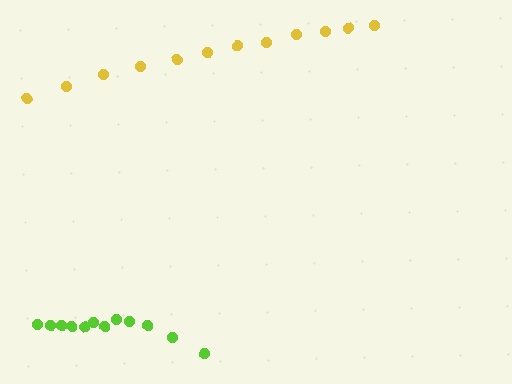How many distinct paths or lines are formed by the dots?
There are 2 distinct paths.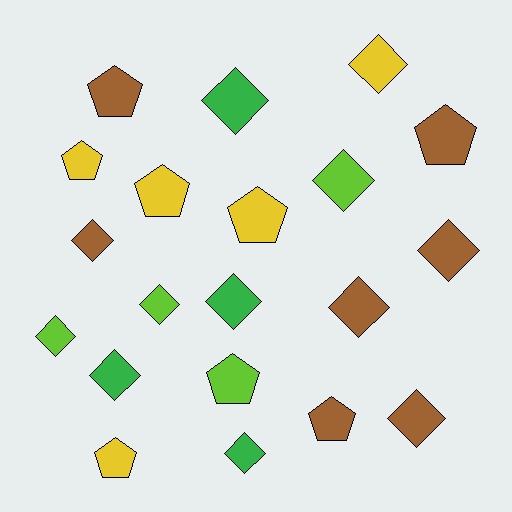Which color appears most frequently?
Brown, with 7 objects.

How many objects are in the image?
There are 20 objects.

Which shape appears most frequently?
Diamond, with 12 objects.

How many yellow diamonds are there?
There is 1 yellow diamond.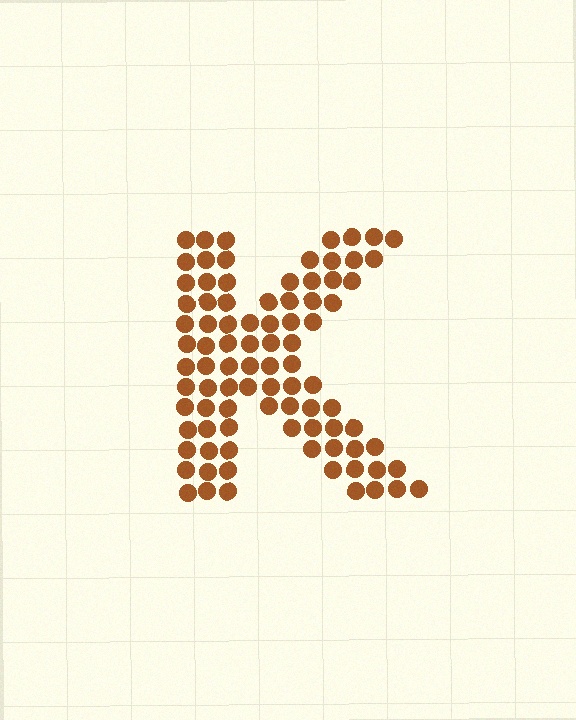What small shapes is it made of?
It is made of small circles.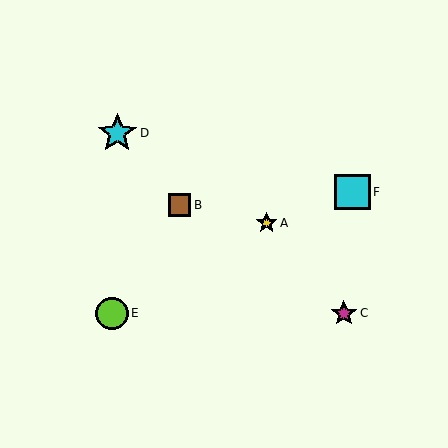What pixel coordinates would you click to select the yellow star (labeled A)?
Click at (267, 223) to select the yellow star A.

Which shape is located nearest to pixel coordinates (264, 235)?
The yellow star (labeled A) at (267, 223) is nearest to that location.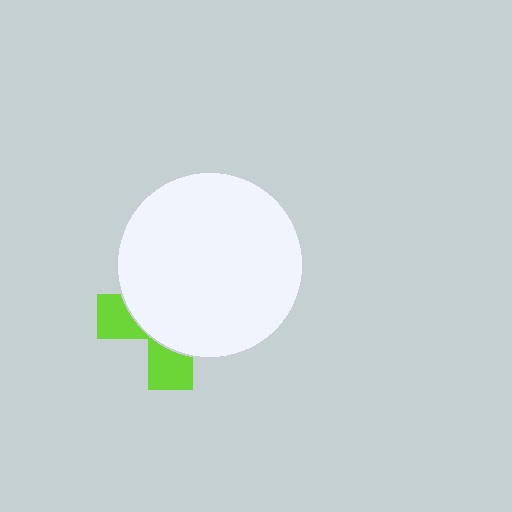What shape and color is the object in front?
The object in front is a white circle.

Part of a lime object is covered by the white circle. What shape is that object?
It is a cross.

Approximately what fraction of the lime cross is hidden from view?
Roughly 69% of the lime cross is hidden behind the white circle.